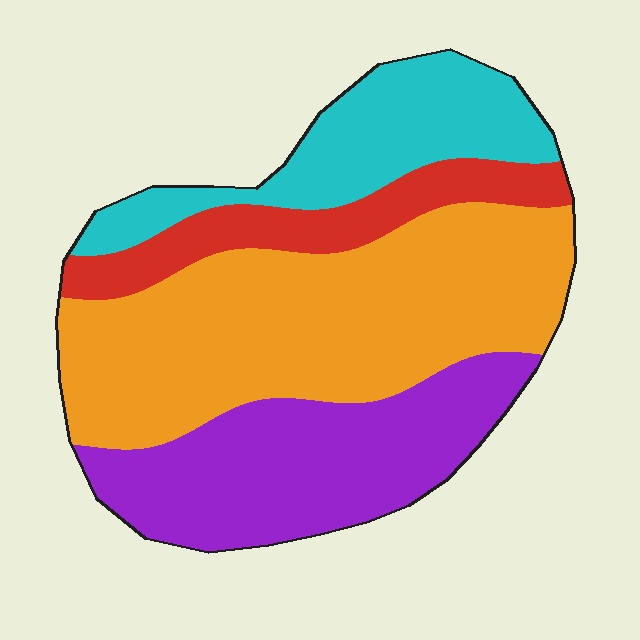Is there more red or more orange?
Orange.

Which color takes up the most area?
Orange, at roughly 45%.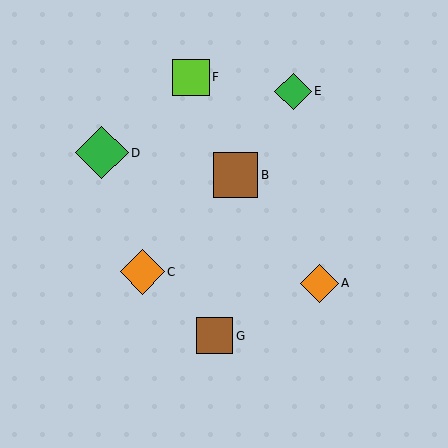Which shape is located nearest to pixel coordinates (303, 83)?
The green diamond (labeled E) at (293, 91) is nearest to that location.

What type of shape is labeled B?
Shape B is a brown square.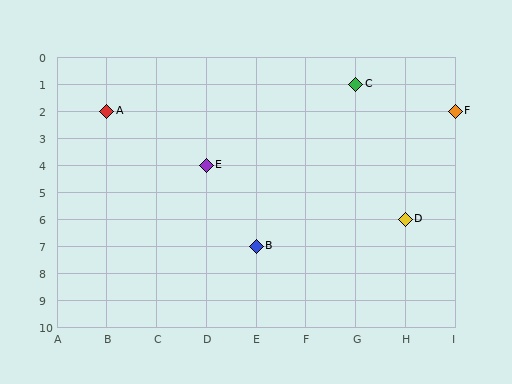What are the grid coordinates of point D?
Point D is at grid coordinates (H, 6).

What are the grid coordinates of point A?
Point A is at grid coordinates (B, 2).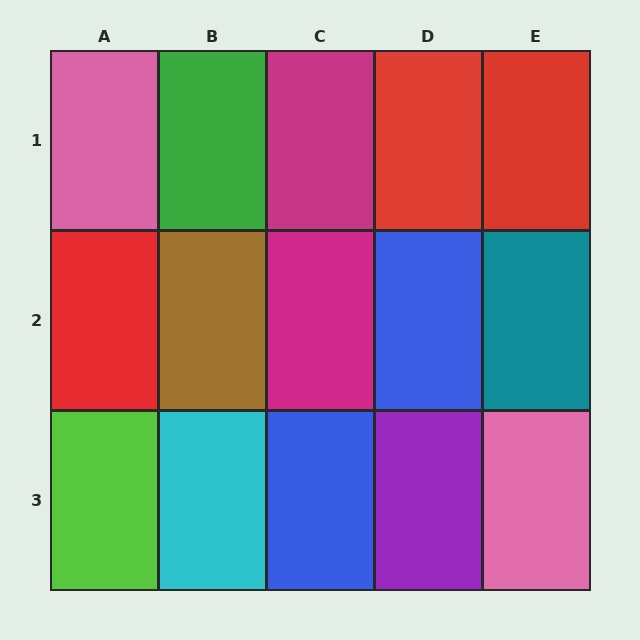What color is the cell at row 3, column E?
Pink.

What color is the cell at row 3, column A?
Lime.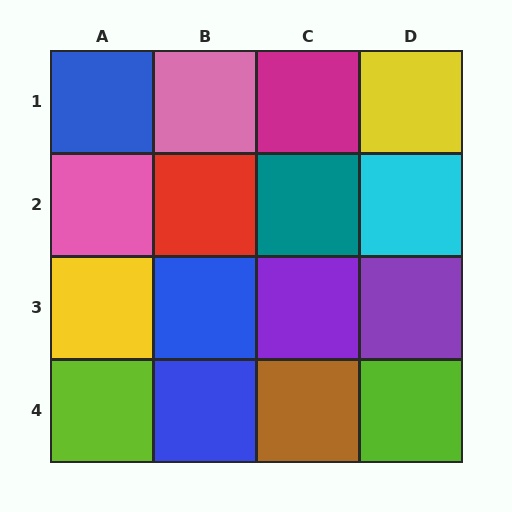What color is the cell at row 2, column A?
Pink.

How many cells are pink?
2 cells are pink.